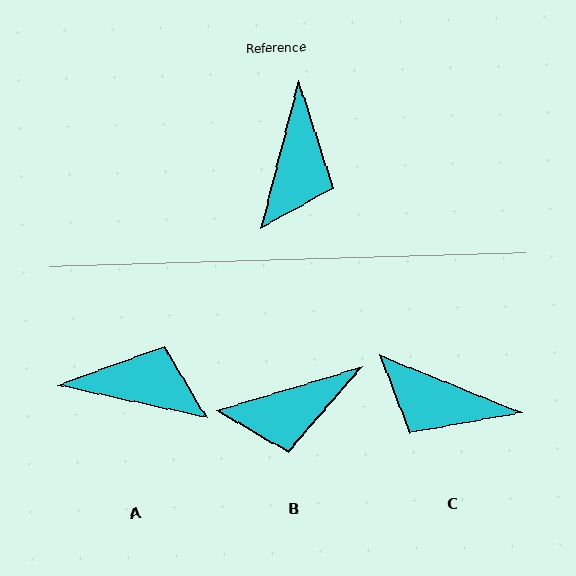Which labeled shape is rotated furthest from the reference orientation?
C, about 98 degrees away.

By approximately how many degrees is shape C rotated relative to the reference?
Approximately 98 degrees clockwise.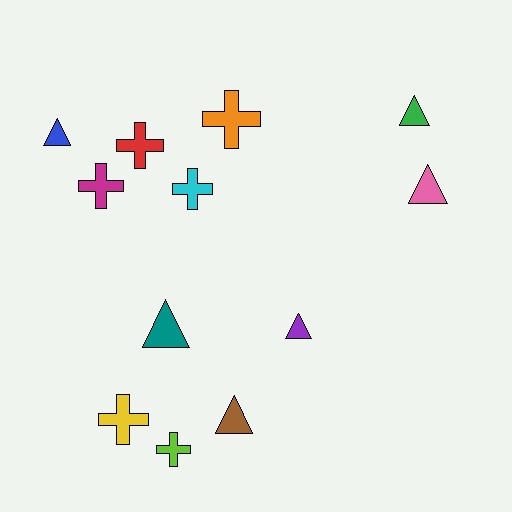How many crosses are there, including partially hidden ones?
There are 6 crosses.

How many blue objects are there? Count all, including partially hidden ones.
There is 1 blue object.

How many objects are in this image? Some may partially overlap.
There are 12 objects.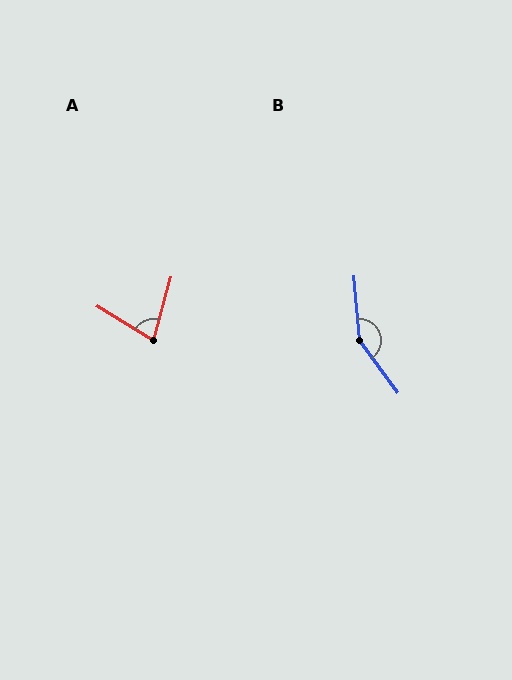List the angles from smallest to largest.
A (74°), B (149°).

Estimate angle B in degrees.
Approximately 149 degrees.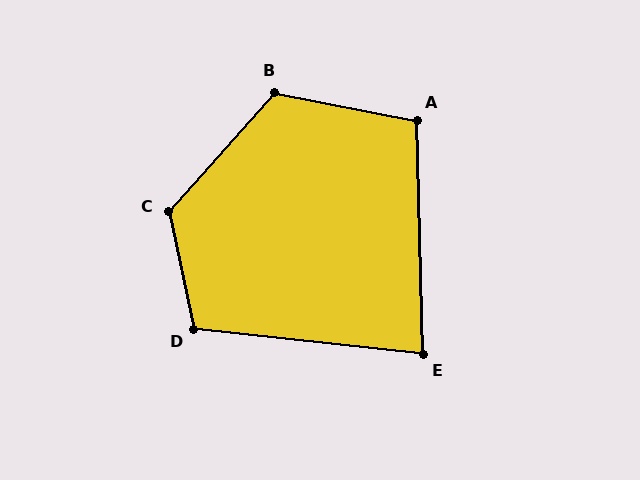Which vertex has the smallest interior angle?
E, at approximately 82 degrees.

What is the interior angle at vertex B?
Approximately 121 degrees (obtuse).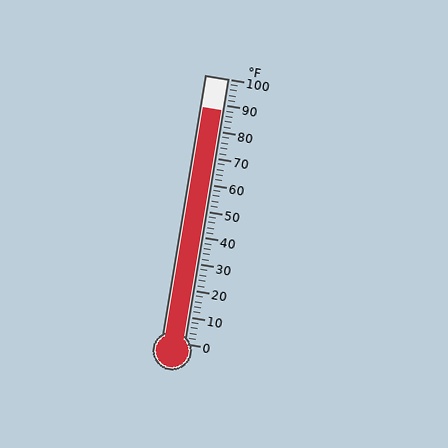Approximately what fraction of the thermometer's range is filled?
The thermometer is filled to approximately 90% of its range.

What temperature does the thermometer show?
The thermometer shows approximately 88°F.